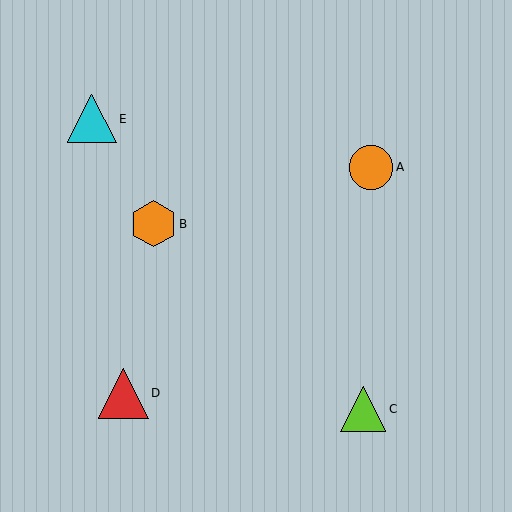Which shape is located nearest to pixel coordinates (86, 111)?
The cyan triangle (labeled E) at (92, 119) is nearest to that location.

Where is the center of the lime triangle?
The center of the lime triangle is at (363, 409).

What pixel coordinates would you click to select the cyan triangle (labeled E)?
Click at (92, 119) to select the cyan triangle E.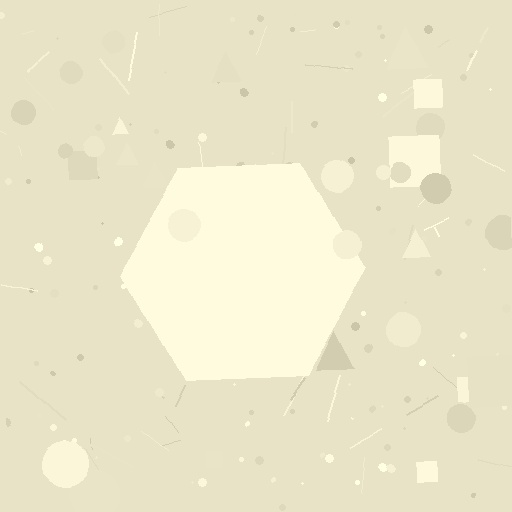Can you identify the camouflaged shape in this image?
The camouflaged shape is a hexagon.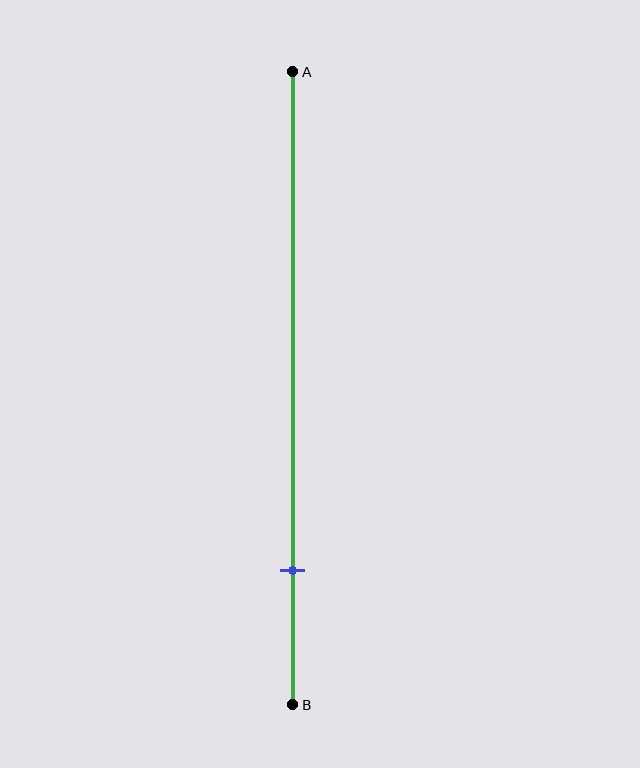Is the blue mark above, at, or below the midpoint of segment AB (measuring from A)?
The blue mark is below the midpoint of segment AB.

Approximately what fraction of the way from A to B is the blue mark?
The blue mark is approximately 80% of the way from A to B.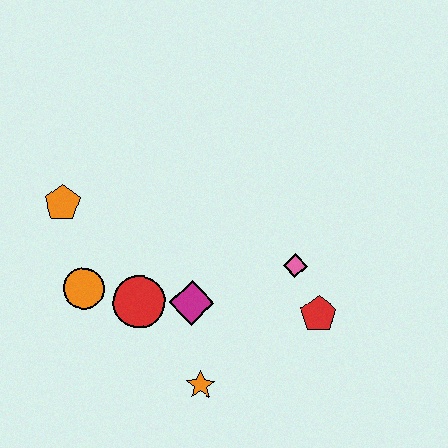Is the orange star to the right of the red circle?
Yes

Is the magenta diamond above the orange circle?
No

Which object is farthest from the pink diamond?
The orange pentagon is farthest from the pink diamond.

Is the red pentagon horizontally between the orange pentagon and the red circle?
No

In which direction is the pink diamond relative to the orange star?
The pink diamond is above the orange star.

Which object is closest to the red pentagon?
The pink diamond is closest to the red pentagon.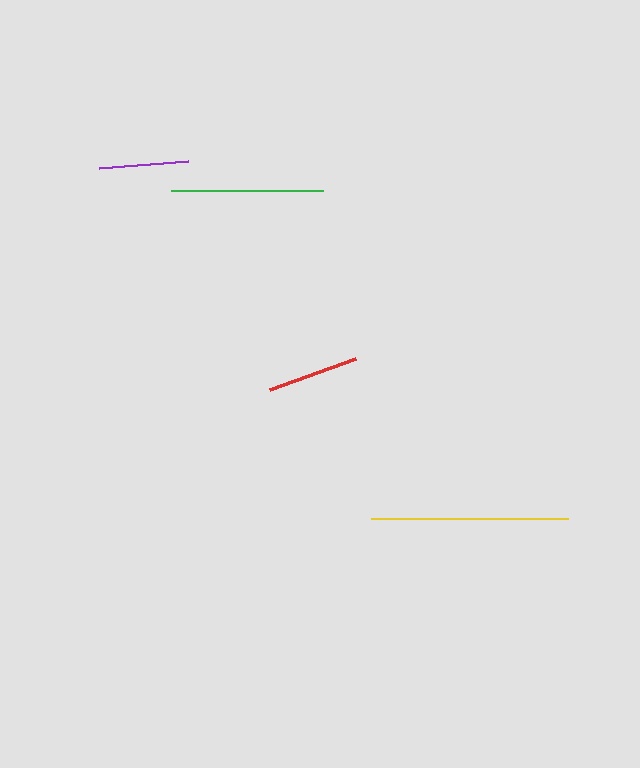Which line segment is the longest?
The yellow line is the longest at approximately 197 pixels.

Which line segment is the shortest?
The purple line is the shortest at approximately 89 pixels.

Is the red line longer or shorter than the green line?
The green line is longer than the red line.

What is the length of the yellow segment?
The yellow segment is approximately 197 pixels long.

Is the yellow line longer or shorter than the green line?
The yellow line is longer than the green line.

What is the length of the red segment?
The red segment is approximately 92 pixels long.